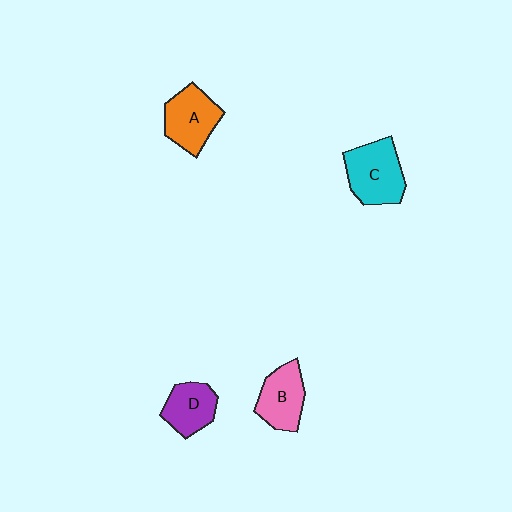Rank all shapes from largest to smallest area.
From largest to smallest: C (cyan), A (orange), B (pink), D (purple).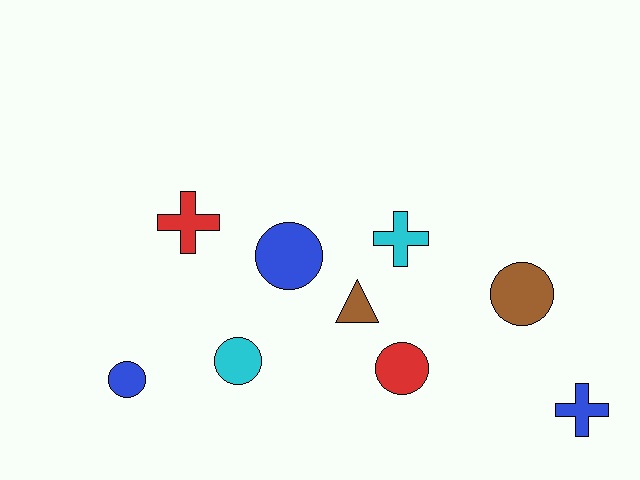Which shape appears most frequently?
Circle, with 5 objects.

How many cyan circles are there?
There is 1 cyan circle.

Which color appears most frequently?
Blue, with 3 objects.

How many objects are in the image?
There are 9 objects.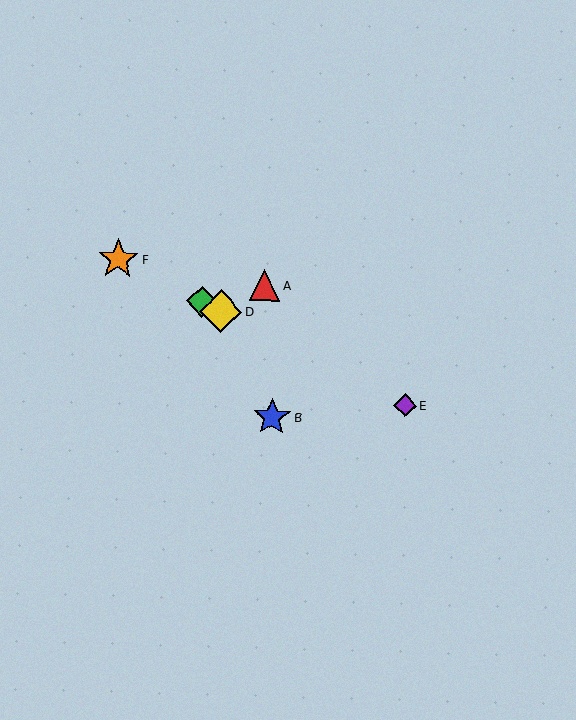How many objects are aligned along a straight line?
4 objects (C, D, E, F) are aligned along a straight line.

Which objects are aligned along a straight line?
Objects C, D, E, F are aligned along a straight line.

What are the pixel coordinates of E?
Object E is at (405, 405).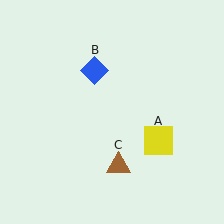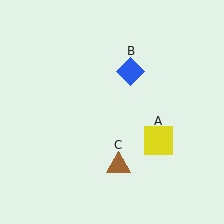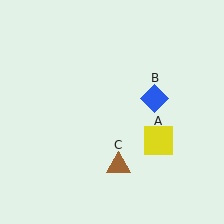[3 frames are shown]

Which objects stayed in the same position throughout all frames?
Yellow square (object A) and brown triangle (object C) remained stationary.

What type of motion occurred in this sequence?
The blue diamond (object B) rotated clockwise around the center of the scene.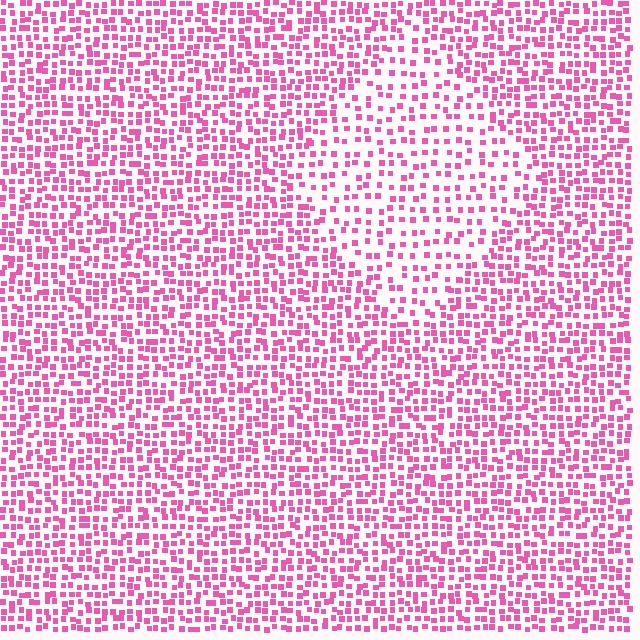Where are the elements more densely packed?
The elements are more densely packed outside the diamond boundary.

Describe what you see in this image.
The image contains small pink elements arranged at two different densities. A diamond-shaped region is visible where the elements are less densely packed than the surrounding area.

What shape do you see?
I see a diamond.